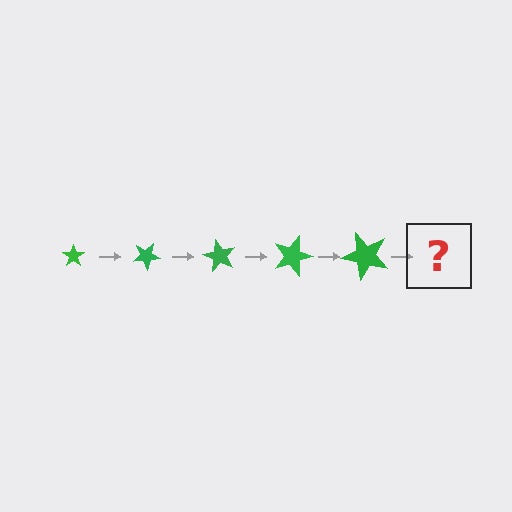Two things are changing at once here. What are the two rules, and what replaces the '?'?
The two rules are that the star grows larger each step and it rotates 30 degrees each step. The '?' should be a star, larger than the previous one and rotated 150 degrees from the start.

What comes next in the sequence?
The next element should be a star, larger than the previous one and rotated 150 degrees from the start.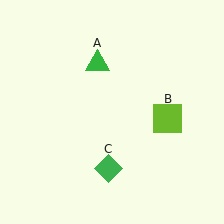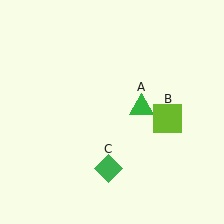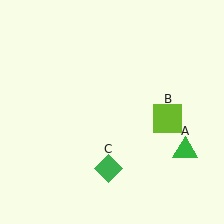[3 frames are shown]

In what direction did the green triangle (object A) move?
The green triangle (object A) moved down and to the right.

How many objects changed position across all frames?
1 object changed position: green triangle (object A).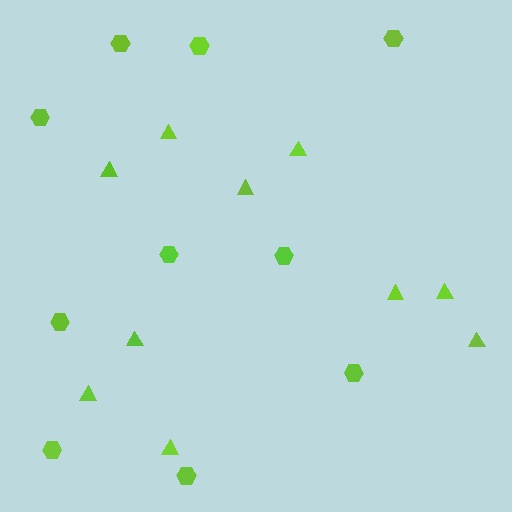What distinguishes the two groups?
There are 2 groups: one group of triangles (10) and one group of hexagons (10).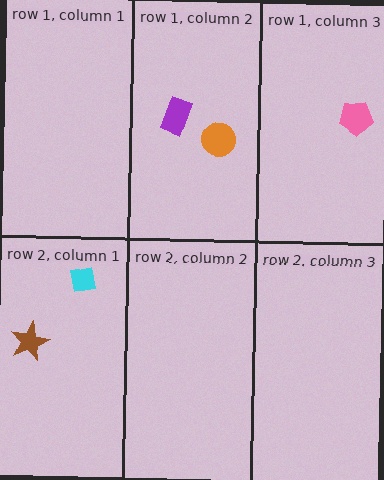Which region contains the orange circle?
The row 1, column 2 region.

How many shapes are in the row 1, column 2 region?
2.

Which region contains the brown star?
The row 2, column 1 region.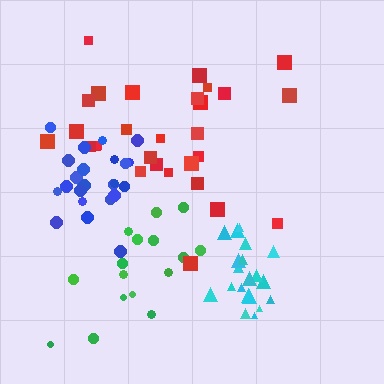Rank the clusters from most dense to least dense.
blue, cyan, green, red.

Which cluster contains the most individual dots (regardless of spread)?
Red (29).